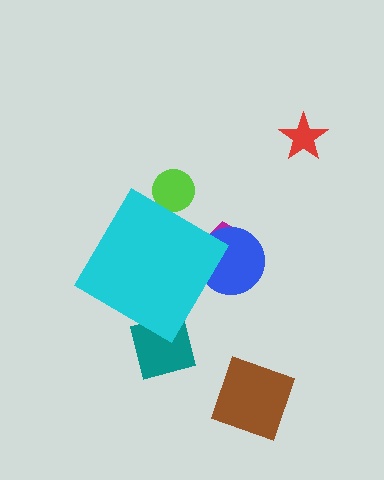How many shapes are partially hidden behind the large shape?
4 shapes are partially hidden.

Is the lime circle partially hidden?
Yes, the lime circle is partially hidden behind the cyan diamond.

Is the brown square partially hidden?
No, the brown square is fully visible.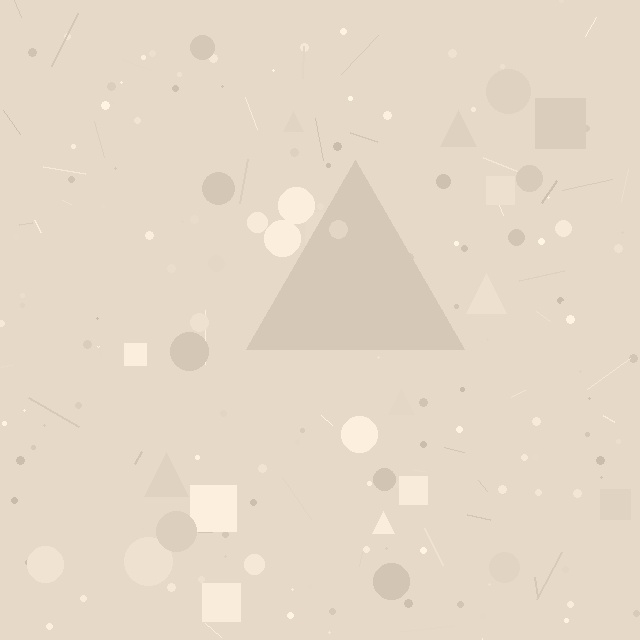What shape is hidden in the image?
A triangle is hidden in the image.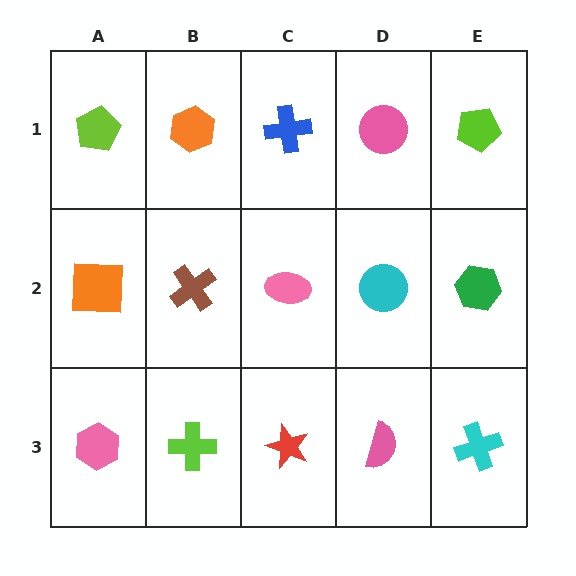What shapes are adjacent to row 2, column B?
An orange hexagon (row 1, column B), a lime cross (row 3, column B), an orange square (row 2, column A), a pink ellipse (row 2, column C).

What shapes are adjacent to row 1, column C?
A pink ellipse (row 2, column C), an orange hexagon (row 1, column B), a pink circle (row 1, column D).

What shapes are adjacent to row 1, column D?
A cyan circle (row 2, column D), a blue cross (row 1, column C), a lime pentagon (row 1, column E).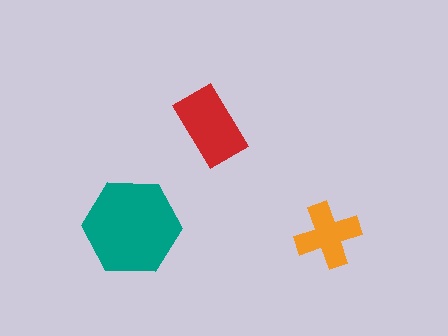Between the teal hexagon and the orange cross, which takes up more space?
The teal hexagon.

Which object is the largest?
The teal hexagon.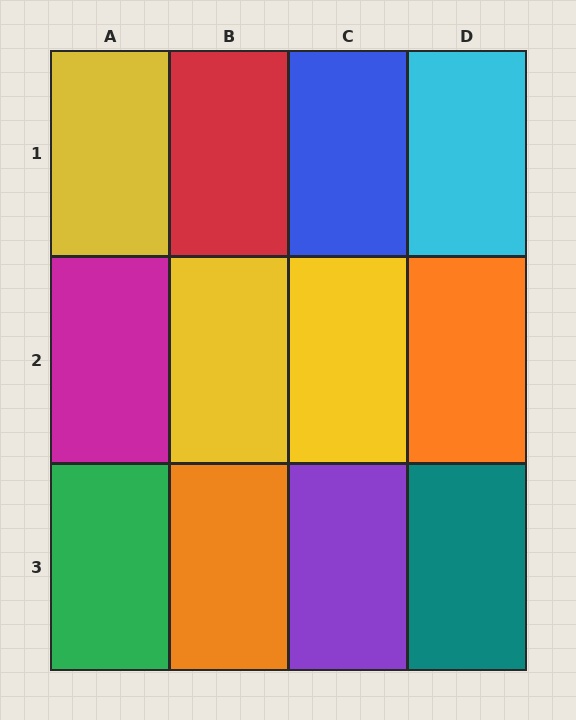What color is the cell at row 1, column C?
Blue.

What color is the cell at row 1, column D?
Cyan.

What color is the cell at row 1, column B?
Red.